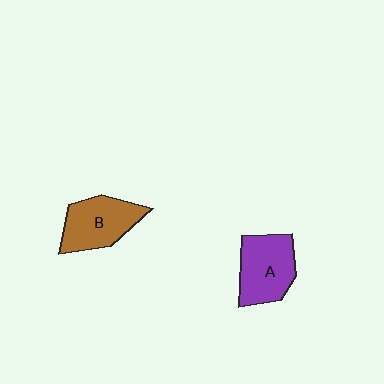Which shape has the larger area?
Shape A (purple).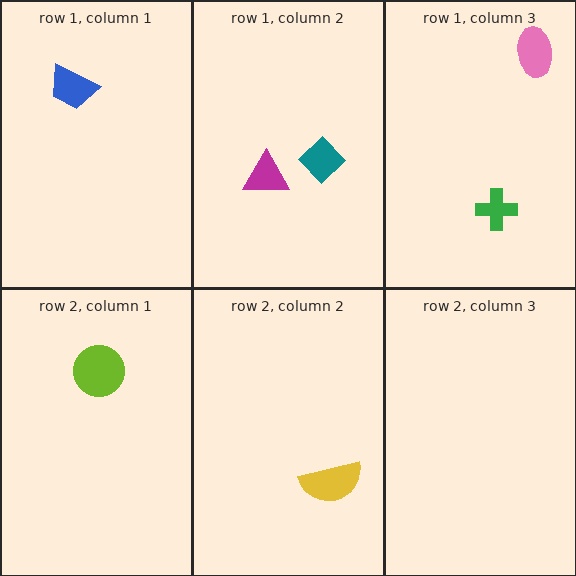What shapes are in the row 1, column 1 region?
The blue trapezoid.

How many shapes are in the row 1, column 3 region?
2.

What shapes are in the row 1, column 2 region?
The teal diamond, the magenta triangle.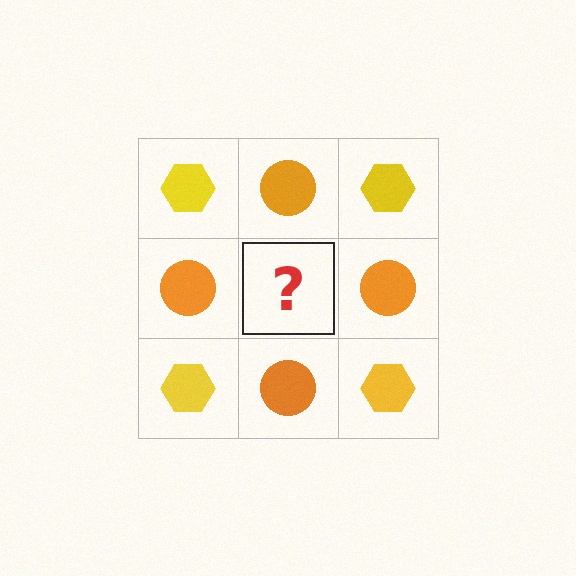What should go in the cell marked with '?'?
The missing cell should contain a yellow hexagon.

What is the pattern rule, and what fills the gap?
The rule is that it alternates yellow hexagon and orange circle in a checkerboard pattern. The gap should be filled with a yellow hexagon.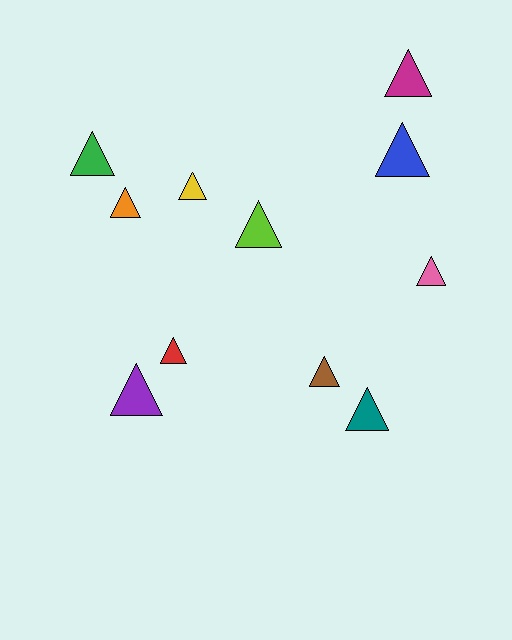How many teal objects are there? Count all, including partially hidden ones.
There is 1 teal object.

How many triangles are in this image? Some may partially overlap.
There are 11 triangles.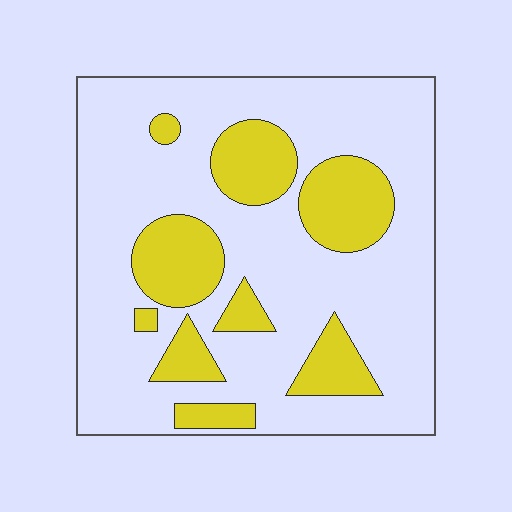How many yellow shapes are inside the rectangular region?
9.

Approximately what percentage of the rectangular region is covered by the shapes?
Approximately 25%.